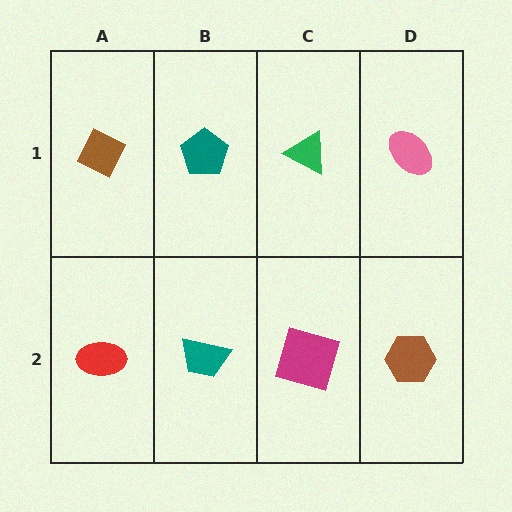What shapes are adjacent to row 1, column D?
A brown hexagon (row 2, column D), a green triangle (row 1, column C).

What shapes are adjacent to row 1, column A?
A red ellipse (row 2, column A), a teal pentagon (row 1, column B).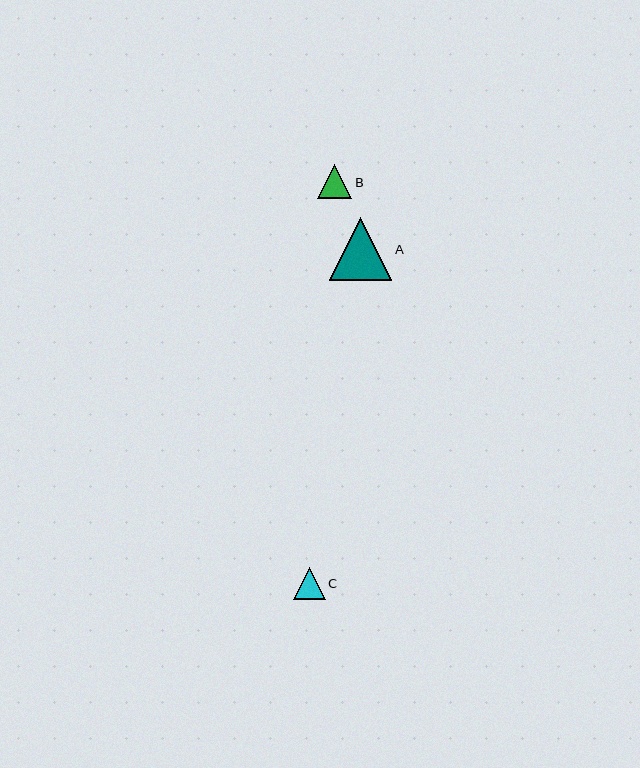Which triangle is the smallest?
Triangle C is the smallest with a size of approximately 32 pixels.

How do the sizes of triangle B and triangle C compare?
Triangle B and triangle C are approximately the same size.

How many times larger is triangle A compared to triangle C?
Triangle A is approximately 2.0 times the size of triangle C.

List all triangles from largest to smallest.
From largest to smallest: A, B, C.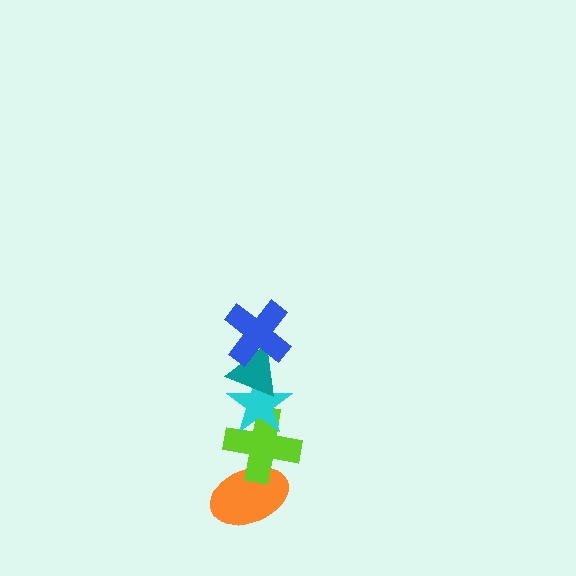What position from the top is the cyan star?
The cyan star is 3rd from the top.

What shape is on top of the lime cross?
The cyan star is on top of the lime cross.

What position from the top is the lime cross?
The lime cross is 4th from the top.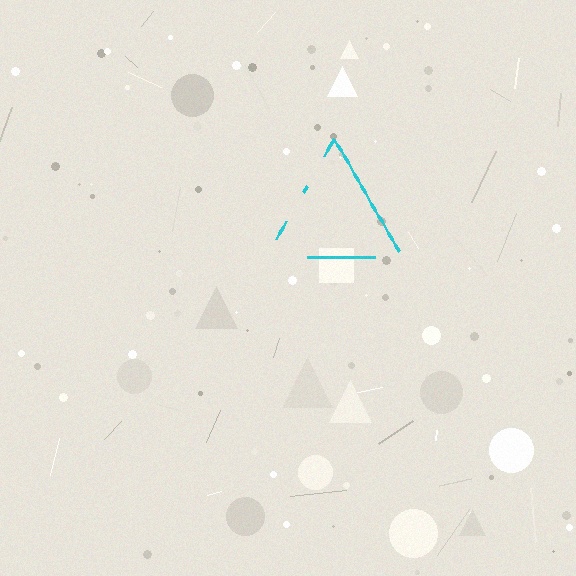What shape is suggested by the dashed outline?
The dashed outline suggests a triangle.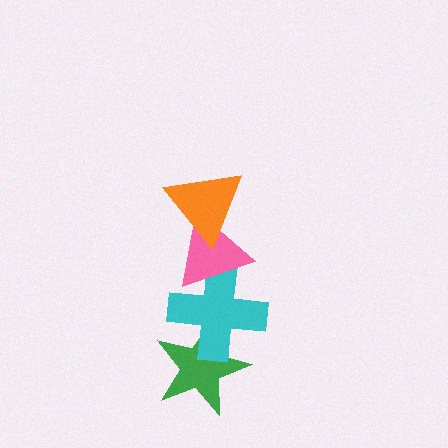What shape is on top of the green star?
The cyan cross is on top of the green star.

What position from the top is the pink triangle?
The pink triangle is 2nd from the top.